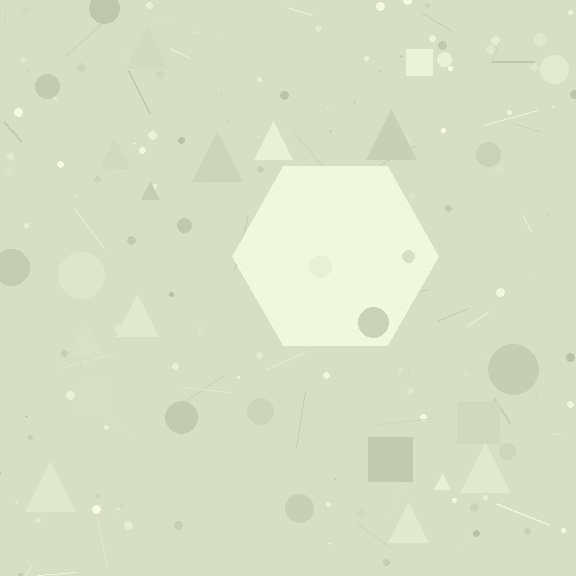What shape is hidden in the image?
A hexagon is hidden in the image.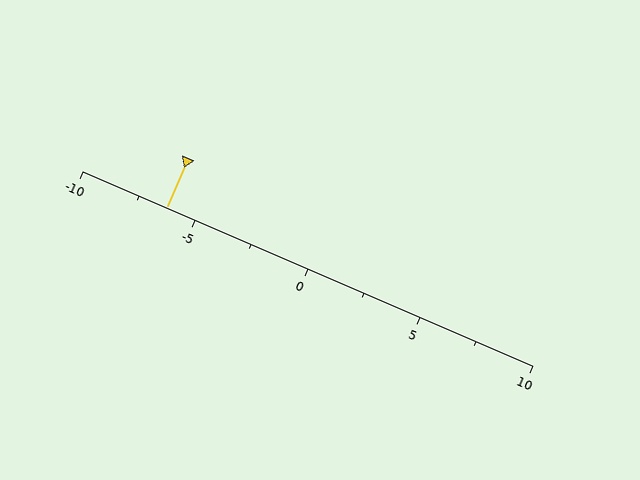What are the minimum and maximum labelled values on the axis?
The axis runs from -10 to 10.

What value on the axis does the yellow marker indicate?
The marker indicates approximately -6.2.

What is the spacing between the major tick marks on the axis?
The major ticks are spaced 5 apart.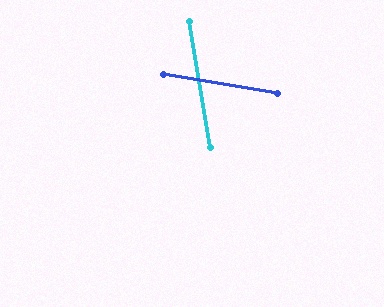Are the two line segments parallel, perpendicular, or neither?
Neither parallel nor perpendicular — they differ by about 71°.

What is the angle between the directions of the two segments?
Approximately 71 degrees.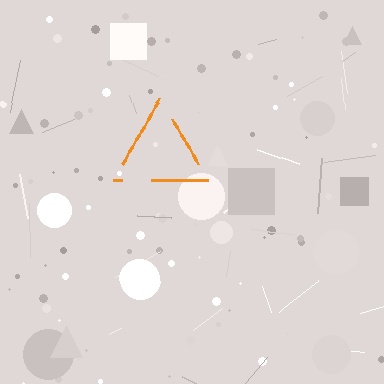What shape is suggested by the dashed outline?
The dashed outline suggests a triangle.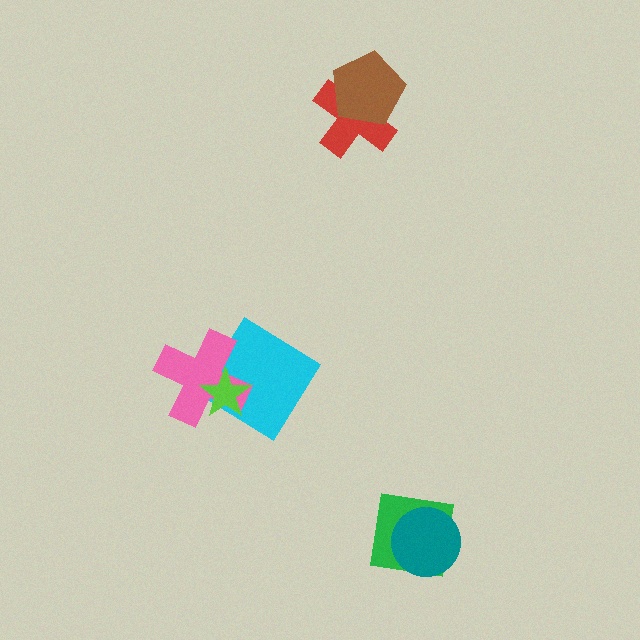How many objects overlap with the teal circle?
1 object overlaps with the teal circle.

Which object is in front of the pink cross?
The lime star is in front of the pink cross.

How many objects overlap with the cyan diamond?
2 objects overlap with the cyan diamond.